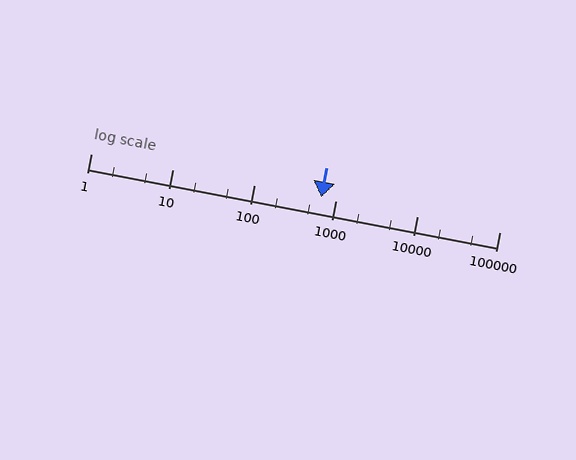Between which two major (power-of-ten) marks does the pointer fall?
The pointer is between 100 and 1000.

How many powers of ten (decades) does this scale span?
The scale spans 5 decades, from 1 to 100000.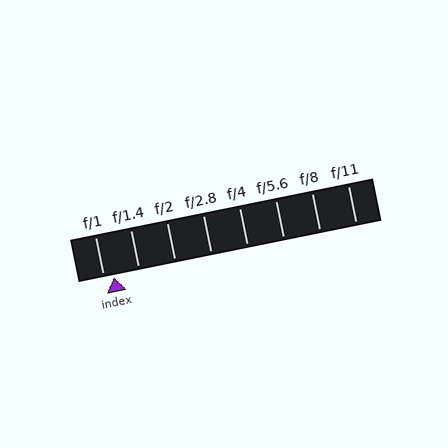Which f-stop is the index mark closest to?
The index mark is closest to f/1.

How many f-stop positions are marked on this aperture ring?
There are 8 f-stop positions marked.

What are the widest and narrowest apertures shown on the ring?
The widest aperture shown is f/1 and the narrowest is f/11.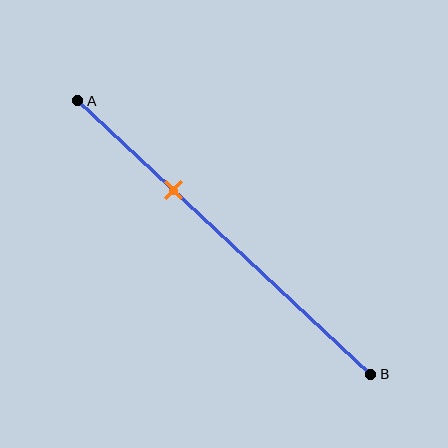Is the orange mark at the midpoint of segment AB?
No, the mark is at about 35% from A, not at the 50% midpoint.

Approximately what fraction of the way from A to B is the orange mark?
The orange mark is approximately 35% of the way from A to B.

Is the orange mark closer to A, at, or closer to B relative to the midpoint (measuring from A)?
The orange mark is closer to point A than the midpoint of segment AB.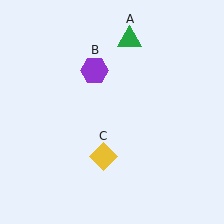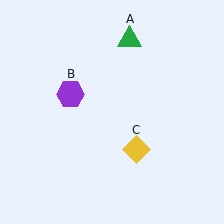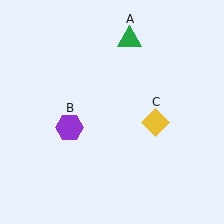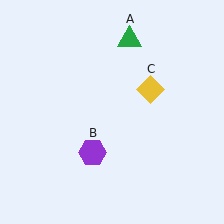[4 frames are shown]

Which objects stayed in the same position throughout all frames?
Green triangle (object A) remained stationary.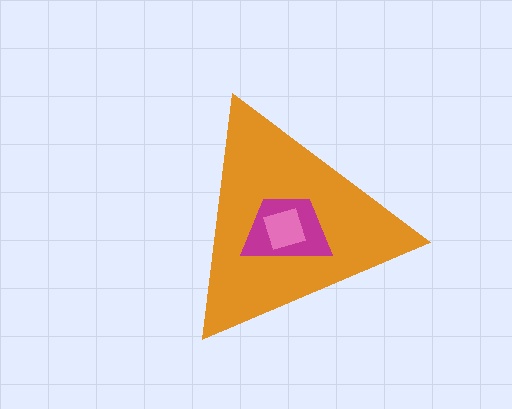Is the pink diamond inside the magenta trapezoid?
Yes.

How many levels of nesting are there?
3.